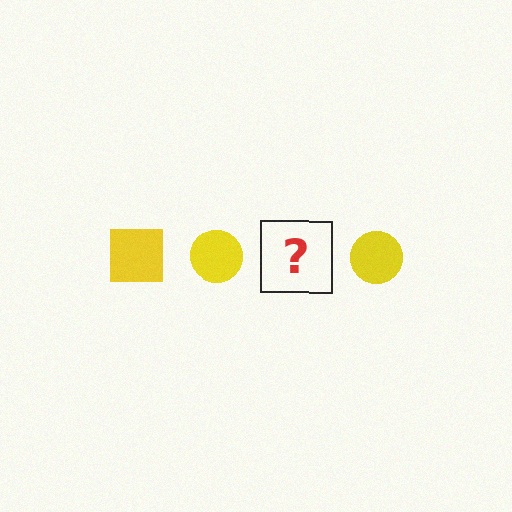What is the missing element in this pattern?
The missing element is a yellow square.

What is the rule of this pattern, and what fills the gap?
The rule is that the pattern cycles through square, circle shapes in yellow. The gap should be filled with a yellow square.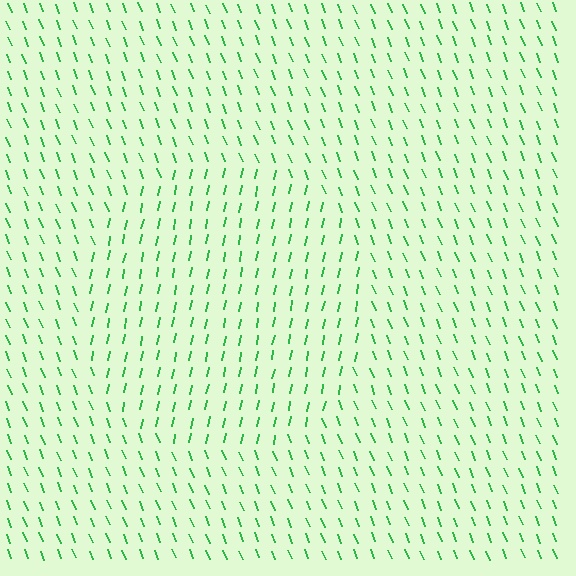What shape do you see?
I see a circle.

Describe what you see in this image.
The image is filled with small green line segments. A circle region in the image has lines oriented differently from the surrounding lines, creating a visible texture boundary.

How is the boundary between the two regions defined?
The boundary is defined purely by a change in line orientation (approximately 32 degrees difference). All lines are the same color and thickness.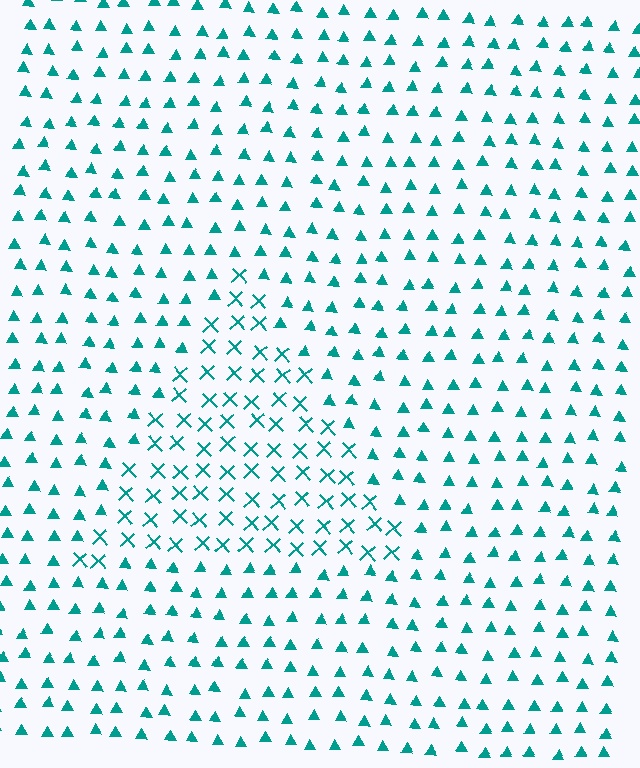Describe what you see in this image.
The image is filled with small teal elements arranged in a uniform grid. A triangle-shaped region contains X marks, while the surrounding area contains triangles. The boundary is defined purely by the change in element shape.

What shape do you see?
I see a triangle.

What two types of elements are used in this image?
The image uses X marks inside the triangle region and triangles outside it.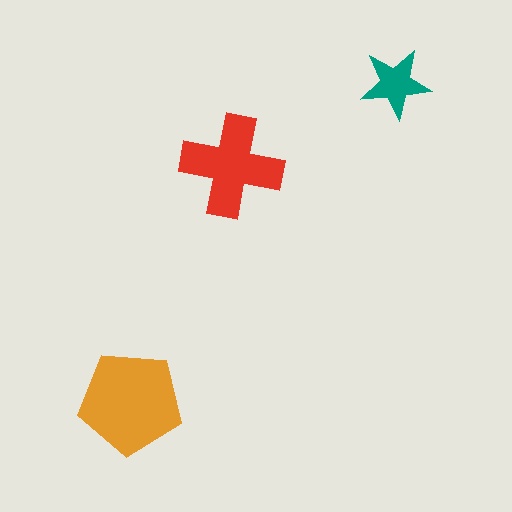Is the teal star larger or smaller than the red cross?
Smaller.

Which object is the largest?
The orange pentagon.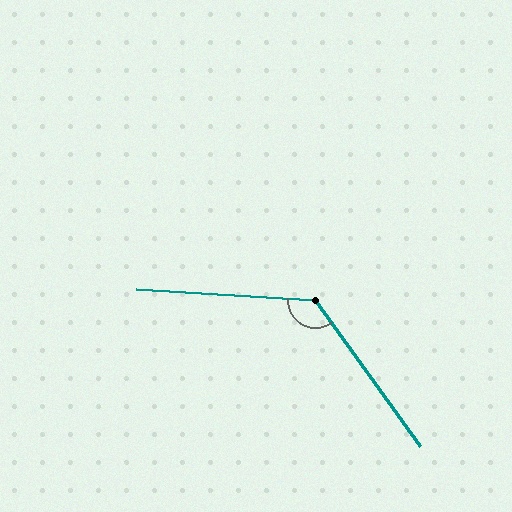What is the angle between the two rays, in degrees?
Approximately 129 degrees.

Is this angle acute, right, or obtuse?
It is obtuse.